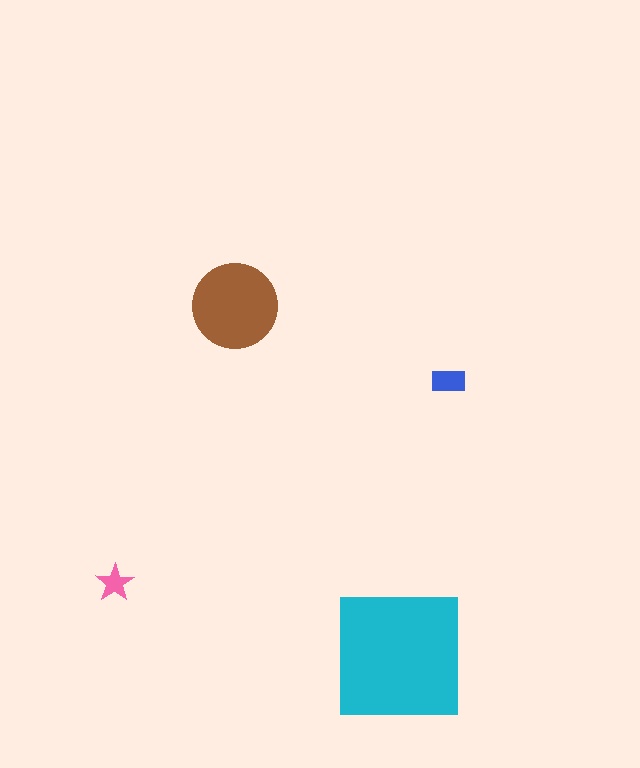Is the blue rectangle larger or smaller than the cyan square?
Smaller.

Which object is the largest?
The cyan square.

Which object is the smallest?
The pink star.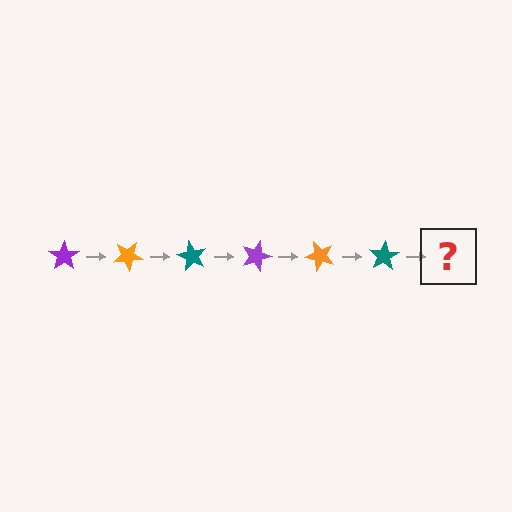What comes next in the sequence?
The next element should be a purple star, rotated 180 degrees from the start.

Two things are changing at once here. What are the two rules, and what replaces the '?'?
The two rules are that it rotates 30 degrees each step and the color cycles through purple, orange, and teal. The '?' should be a purple star, rotated 180 degrees from the start.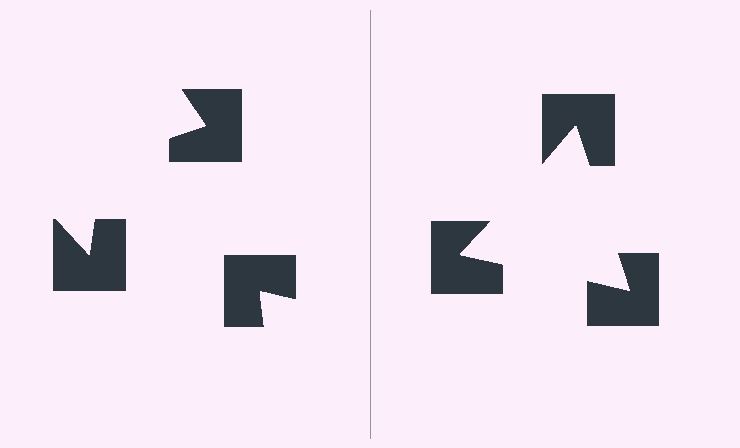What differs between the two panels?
The notched squares are positioned identically on both sides; only the wedge orientations differ. On the right they align to a triangle; on the left they are misaligned.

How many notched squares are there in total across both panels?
6 — 3 on each side.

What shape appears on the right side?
An illusory triangle.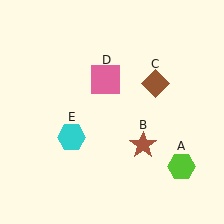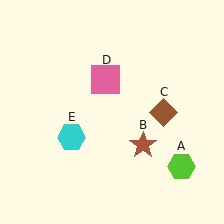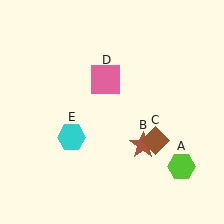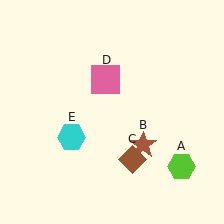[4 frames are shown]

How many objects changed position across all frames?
1 object changed position: brown diamond (object C).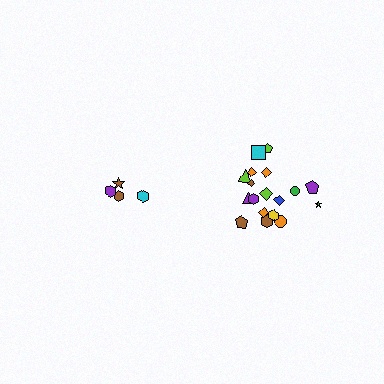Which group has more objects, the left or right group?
The right group.